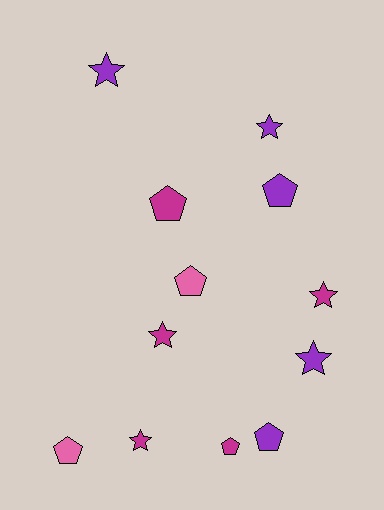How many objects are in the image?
There are 12 objects.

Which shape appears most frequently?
Pentagon, with 6 objects.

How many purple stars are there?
There are 3 purple stars.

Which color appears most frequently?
Magenta, with 5 objects.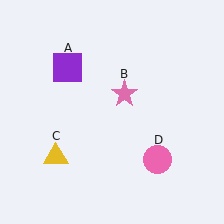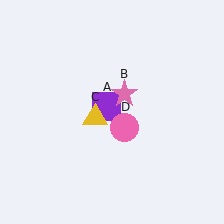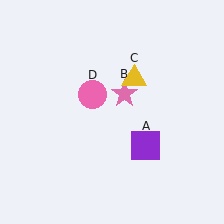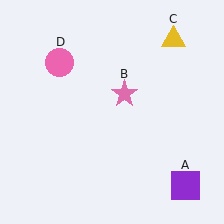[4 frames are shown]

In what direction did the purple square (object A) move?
The purple square (object A) moved down and to the right.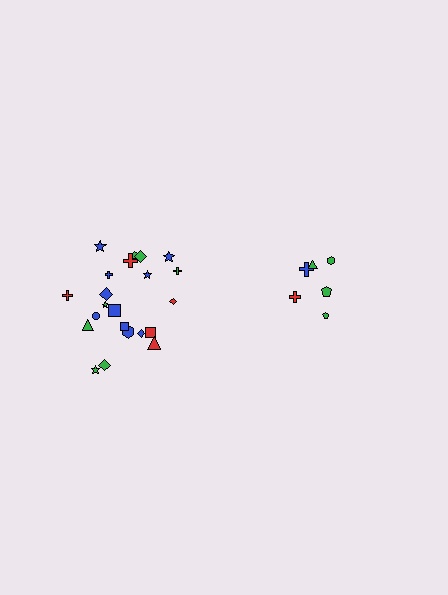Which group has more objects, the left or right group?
The left group.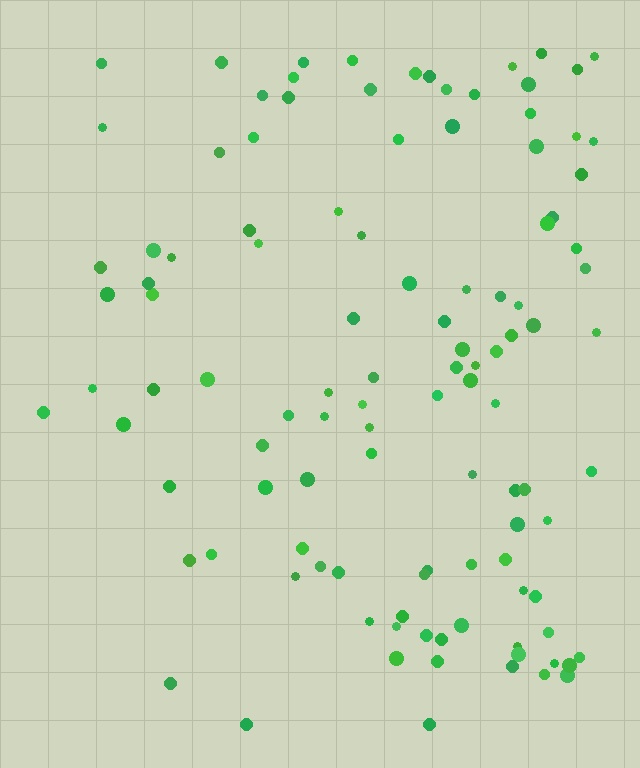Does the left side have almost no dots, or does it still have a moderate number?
Still a moderate number, just noticeably fewer than the right.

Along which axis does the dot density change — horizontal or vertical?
Horizontal.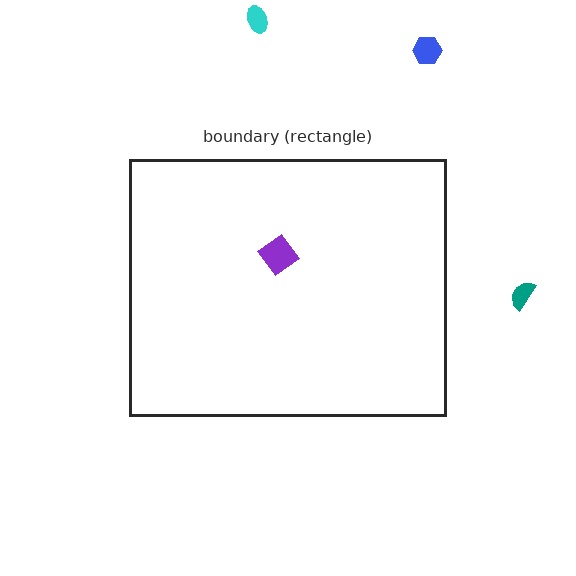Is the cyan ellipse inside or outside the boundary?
Outside.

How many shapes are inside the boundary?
1 inside, 3 outside.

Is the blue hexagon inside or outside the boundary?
Outside.